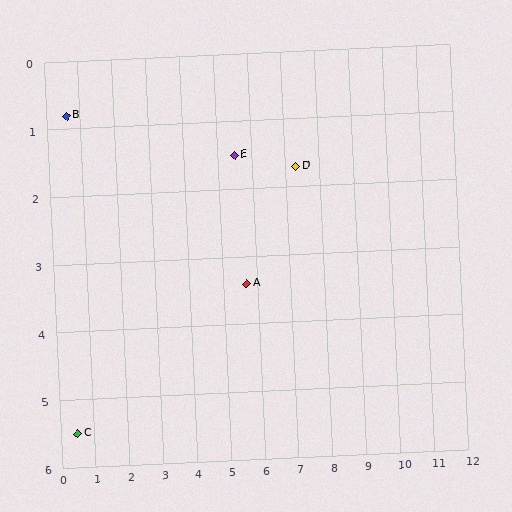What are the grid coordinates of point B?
Point B is at approximately (0.6, 0.8).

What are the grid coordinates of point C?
Point C is at approximately (0.5, 5.5).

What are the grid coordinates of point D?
Point D is at approximately (7.3, 1.7).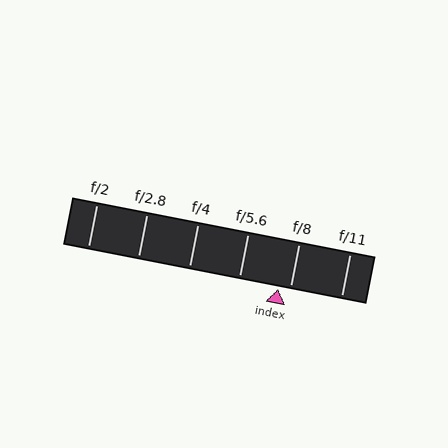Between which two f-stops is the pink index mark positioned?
The index mark is between f/5.6 and f/8.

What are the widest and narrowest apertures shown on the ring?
The widest aperture shown is f/2 and the narrowest is f/11.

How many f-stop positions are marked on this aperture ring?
There are 6 f-stop positions marked.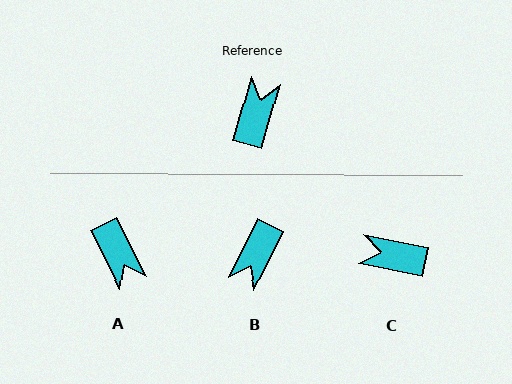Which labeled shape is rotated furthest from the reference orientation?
B, about 169 degrees away.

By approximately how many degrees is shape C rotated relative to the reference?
Approximately 94 degrees counter-clockwise.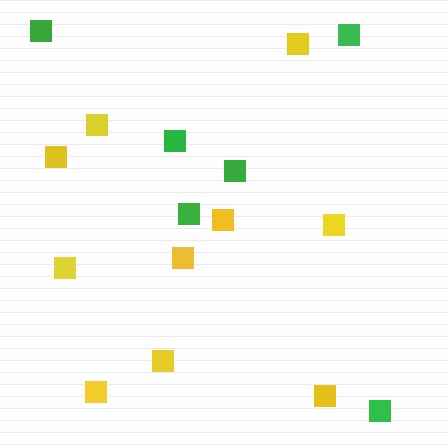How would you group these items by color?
There are 2 groups: one group of green squares (6) and one group of yellow squares (10).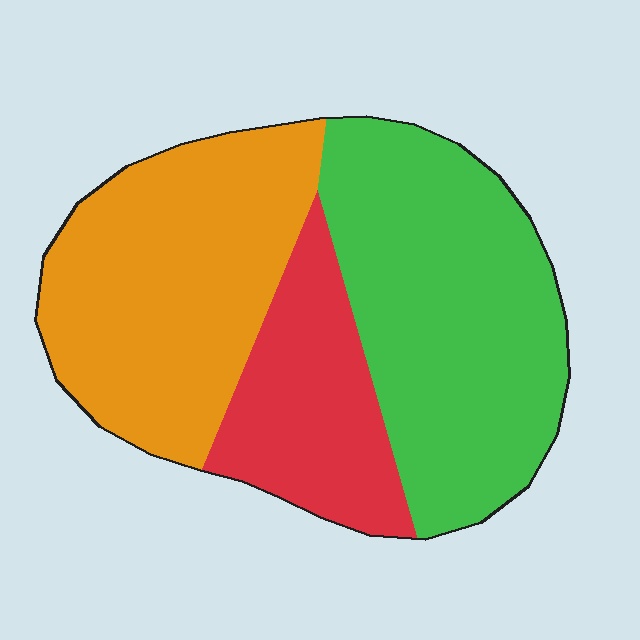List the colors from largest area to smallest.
From largest to smallest: green, orange, red.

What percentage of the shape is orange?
Orange takes up about three eighths (3/8) of the shape.